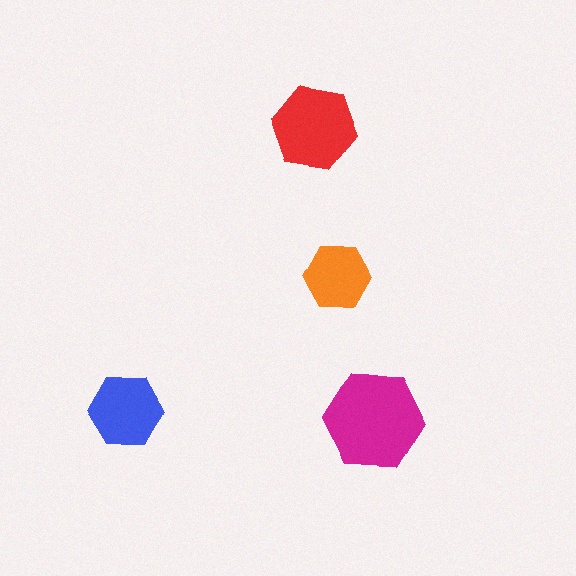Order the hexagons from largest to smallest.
the magenta one, the red one, the blue one, the orange one.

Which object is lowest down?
The magenta hexagon is bottommost.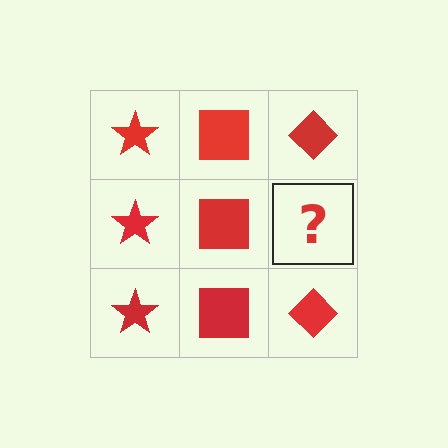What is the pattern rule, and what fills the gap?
The rule is that each column has a consistent shape. The gap should be filled with a red diamond.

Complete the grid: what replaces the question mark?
The question mark should be replaced with a red diamond.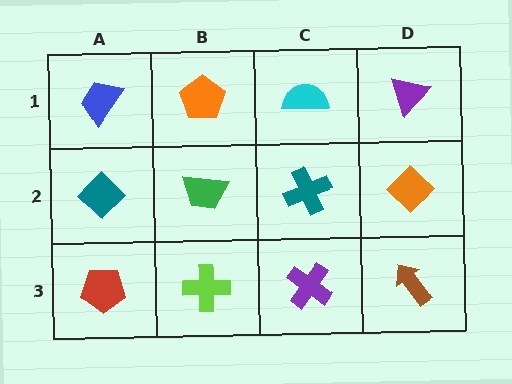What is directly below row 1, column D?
An orange diamond.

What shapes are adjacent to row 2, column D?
A purple triangle (row 1, column D), a brown arrow (row 3, column D), a teal cross (row 2, column C).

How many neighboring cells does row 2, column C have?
4.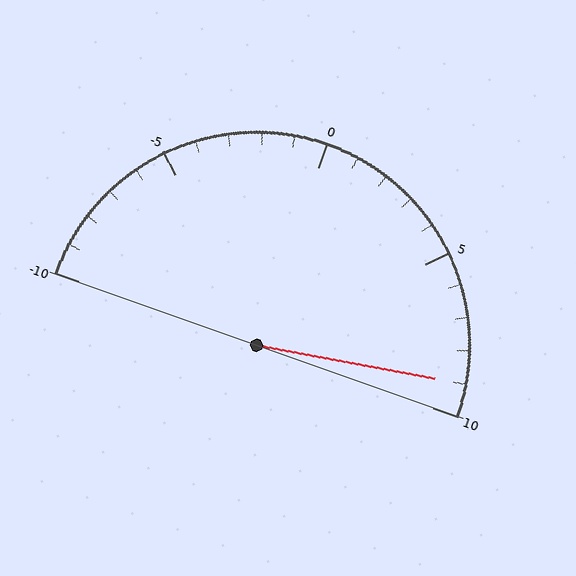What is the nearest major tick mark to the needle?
The nearest major tick mark is 10.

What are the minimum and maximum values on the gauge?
The gauge ranges from -10 to 10.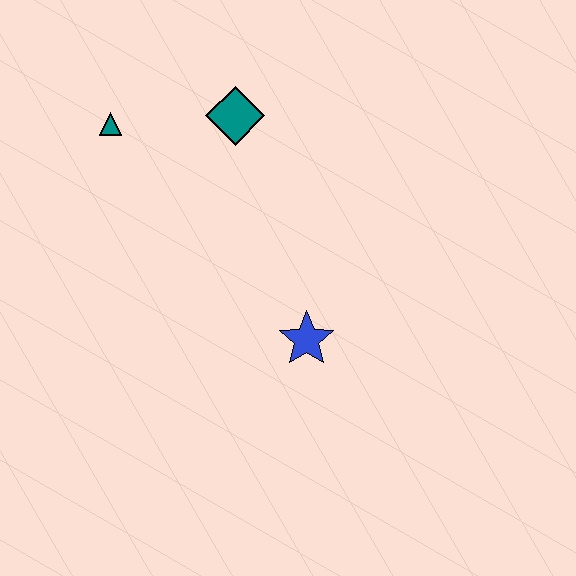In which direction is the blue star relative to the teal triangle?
The blue star is below the teal triangle.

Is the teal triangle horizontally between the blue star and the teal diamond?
No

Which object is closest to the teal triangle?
The teal diamond is closest to the teal triangle.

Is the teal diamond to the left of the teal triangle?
No